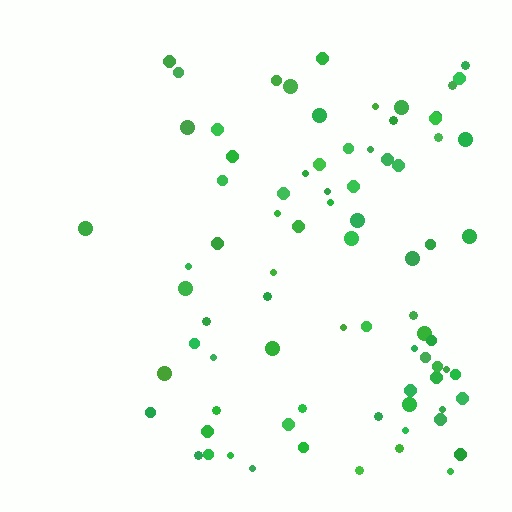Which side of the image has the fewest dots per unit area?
The left.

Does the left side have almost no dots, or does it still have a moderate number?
Still a moderate number, just noticeably fewer than the right.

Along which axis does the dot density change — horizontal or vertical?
Horizontal.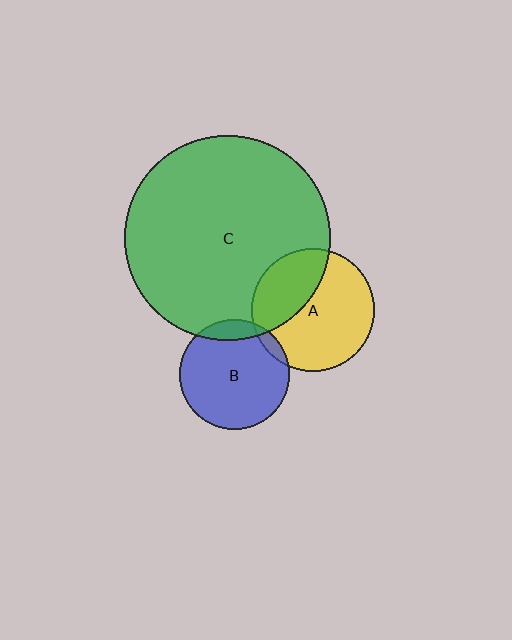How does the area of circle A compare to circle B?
Approximately 1.2 times.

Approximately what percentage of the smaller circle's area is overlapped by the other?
Approximately 10%.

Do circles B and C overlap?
Yes.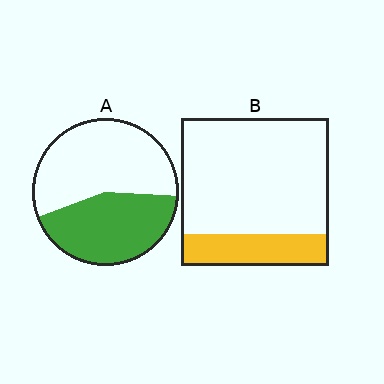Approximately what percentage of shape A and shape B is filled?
A is approximately 45% and B is approximately 20%.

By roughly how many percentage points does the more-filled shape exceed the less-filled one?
By roughly 20 percentage points (A over B).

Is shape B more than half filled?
No.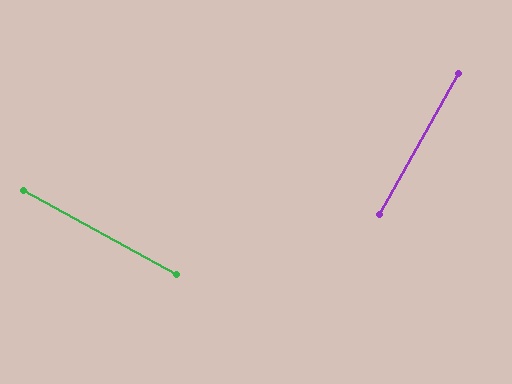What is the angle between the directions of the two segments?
Approximately 90 degrees.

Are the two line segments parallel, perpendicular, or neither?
Perpendicular — they meet at approximately 90°.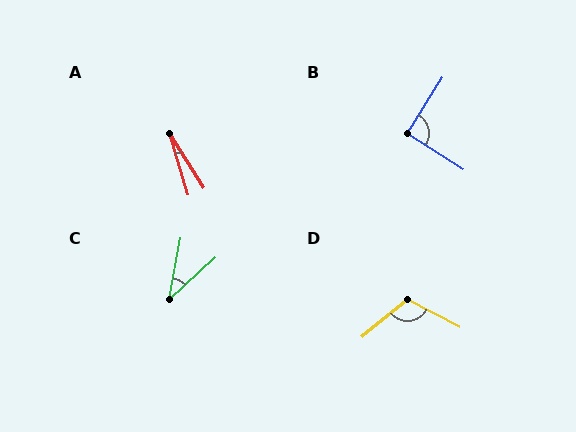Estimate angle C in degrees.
Approximately 37 degrees.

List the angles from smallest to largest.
A (16°), C (37°), B (91°), D (112°).